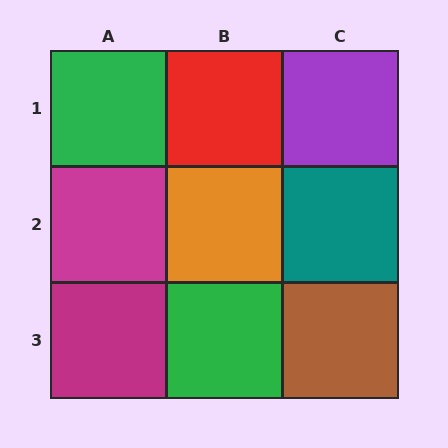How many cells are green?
2 cells are green.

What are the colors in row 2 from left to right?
Magenta, orange, teal.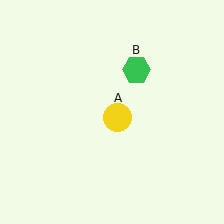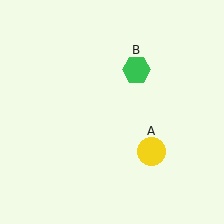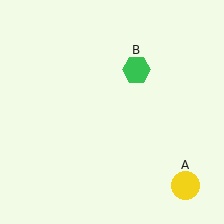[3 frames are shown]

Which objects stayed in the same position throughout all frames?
Green hexagon (object B) remained stationary.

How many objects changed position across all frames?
1 object changed position: yellow circle (object A).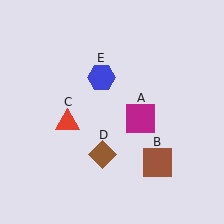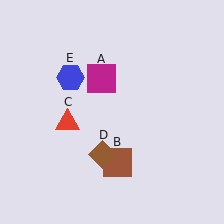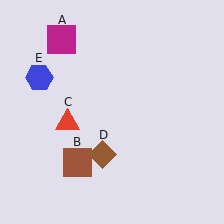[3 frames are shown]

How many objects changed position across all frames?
3 objects changed position: magenta square (object A), brown square (object B), blue hexagon (object E).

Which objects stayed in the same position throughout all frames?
Red triangle (object C) and brown diamond (object D) remained stationary.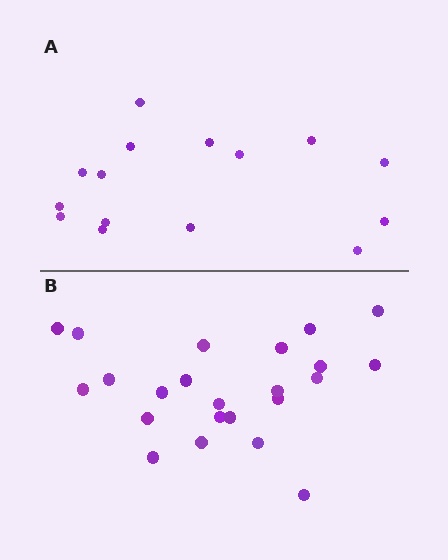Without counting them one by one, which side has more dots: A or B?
Region B (the bottom region) has more dots.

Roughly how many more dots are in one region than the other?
Region B has roughly 8 or so more dots than region A.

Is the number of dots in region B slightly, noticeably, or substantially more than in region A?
Region B has substantially more. The ratio is roughly 1.5 to 1.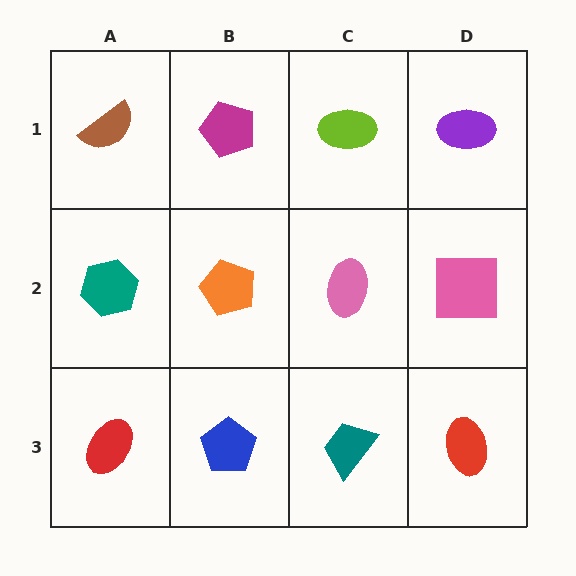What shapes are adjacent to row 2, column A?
A brown semicircle (row 1, column A), a red ellipse (row 3, column A), an orange pentagon (row 2, column B).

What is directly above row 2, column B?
A magenta pentagon.